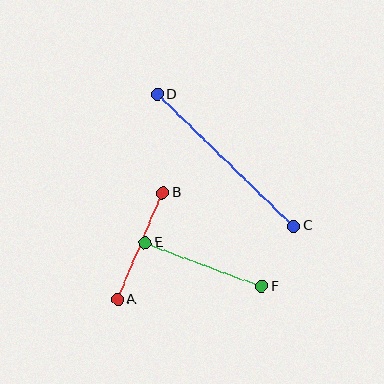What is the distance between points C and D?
The distance is approximately 190 pixels.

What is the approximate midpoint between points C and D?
The midpoint is at approximately (226, 160) pixels.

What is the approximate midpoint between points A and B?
The midpoint is at approximately (140, 246) pixels.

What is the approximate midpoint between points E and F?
The midpoint is at approximately (203, 265) pixels.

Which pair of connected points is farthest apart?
Points C and D are farthest apart.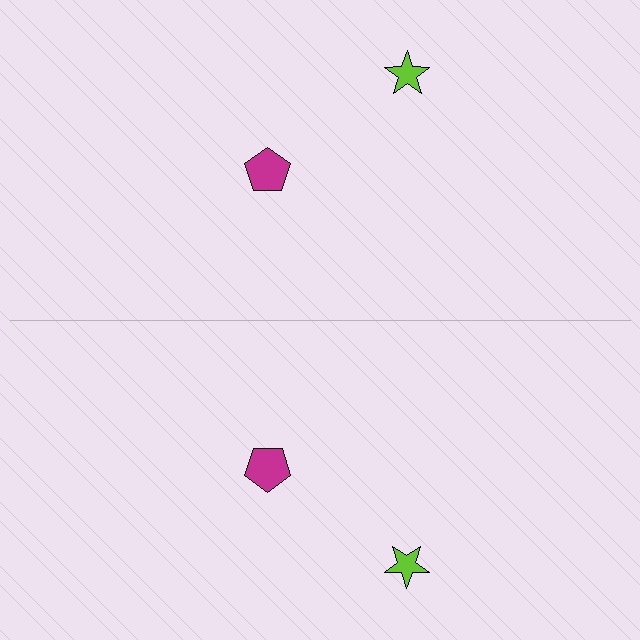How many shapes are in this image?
There are 4 shapes in this image.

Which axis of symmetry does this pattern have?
The pattern has a horizontal axis of symmetry running through the center of the image.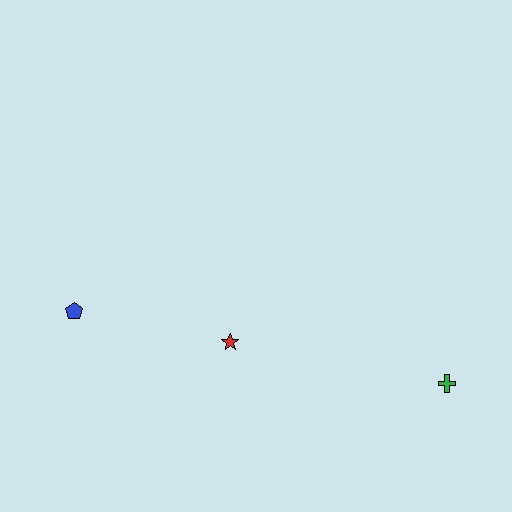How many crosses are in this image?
There is 1 cross.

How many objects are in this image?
There are 3 objects.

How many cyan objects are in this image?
There are no cyan objects.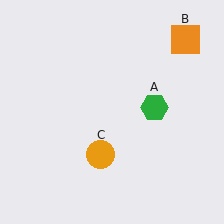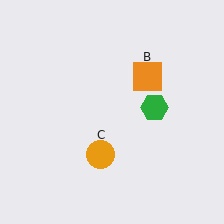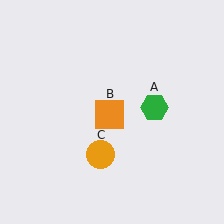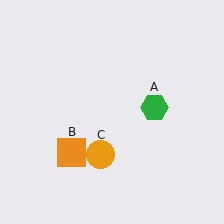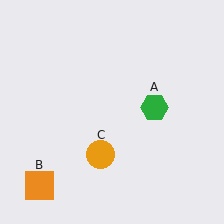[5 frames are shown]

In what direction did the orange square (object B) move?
The orange square (object B) moved down and to the left.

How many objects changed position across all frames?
1 object changed position: orange square (object B).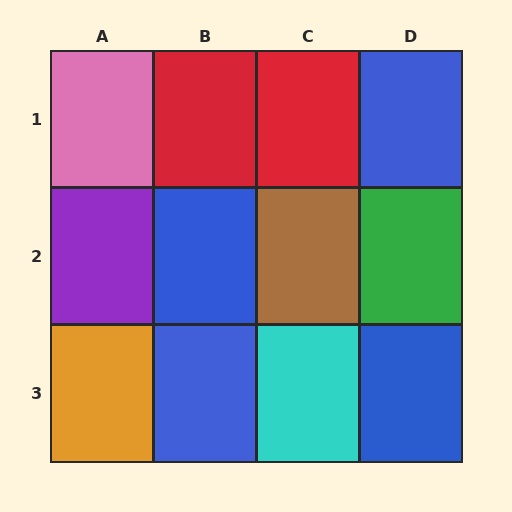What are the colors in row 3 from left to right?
Orange, blue, cyan, blue.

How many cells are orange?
1 cell is orange.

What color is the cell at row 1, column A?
Pink.